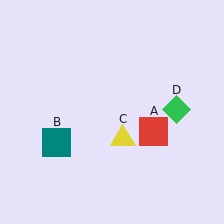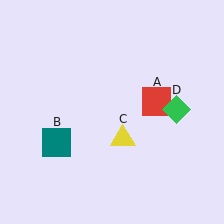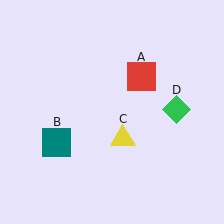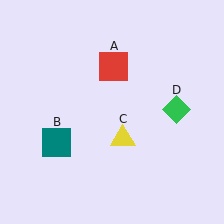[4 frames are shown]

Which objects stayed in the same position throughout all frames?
Teal square (object B) and yellow triangle (object C) and green diamond (object D) remained stationary.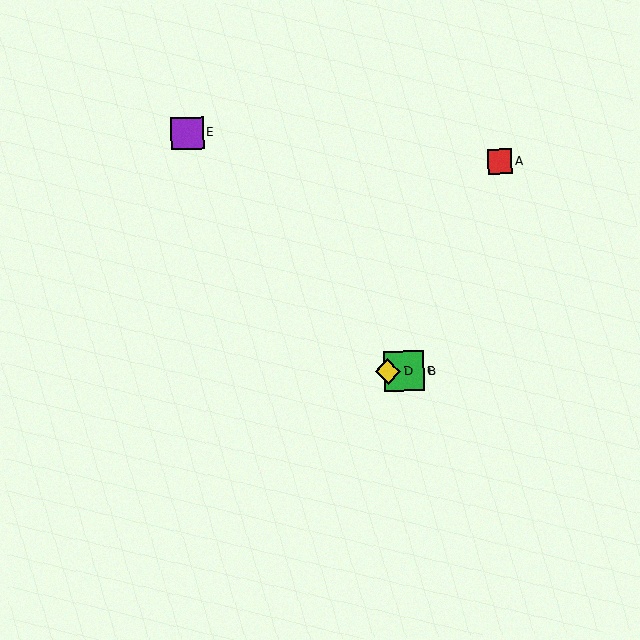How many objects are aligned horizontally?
3 objects (B, C, D) are aligned horizontally.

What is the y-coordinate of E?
Object E is at y≈133.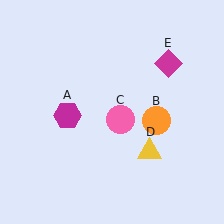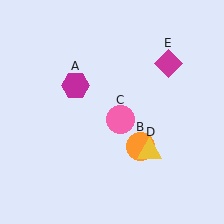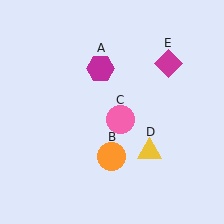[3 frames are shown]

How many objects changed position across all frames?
2 objects changed position: magenta hexagon (object A), orange circle (object B).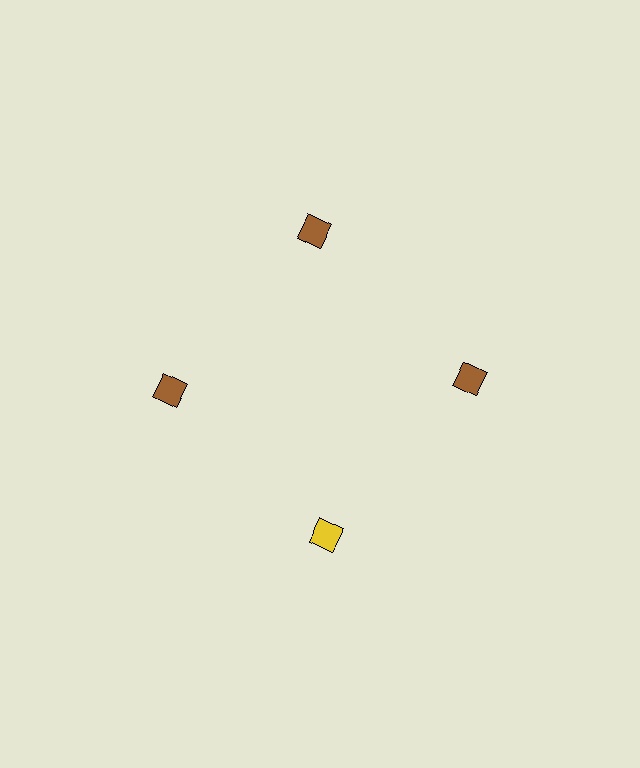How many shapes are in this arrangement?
There are 4 shapes arranged in a ring pattern.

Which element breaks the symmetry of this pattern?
The yellow diamond at roughly the 6 o'clock position breaks the symmetry. All other shapes are brown diamonds.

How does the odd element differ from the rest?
It has a different color: yellow instead of brown.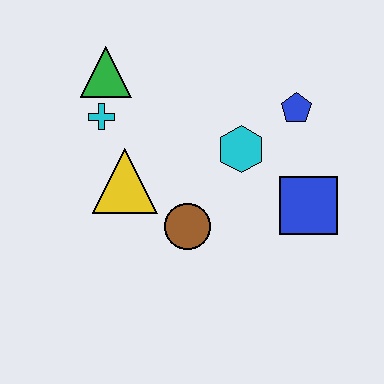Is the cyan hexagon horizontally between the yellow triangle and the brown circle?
No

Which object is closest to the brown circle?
The yellow triangle is closest to the brown circle.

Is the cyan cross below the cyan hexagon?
No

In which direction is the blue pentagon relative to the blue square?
The blue pentagon is above the blue square.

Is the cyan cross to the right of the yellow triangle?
No